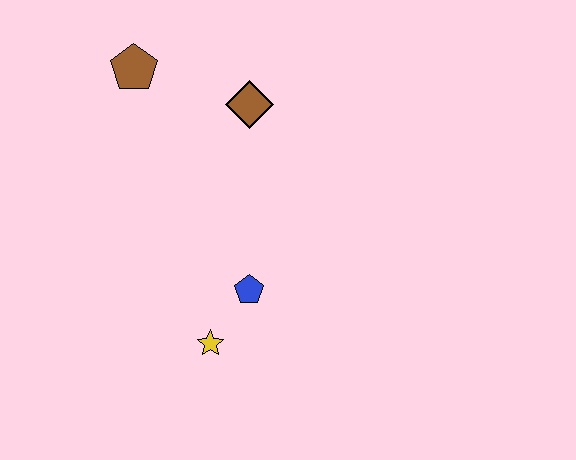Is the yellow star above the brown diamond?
No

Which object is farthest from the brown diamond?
The yellow star is farthest from the brown diamond.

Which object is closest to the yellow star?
The blue pentagon is closest to the yellow star.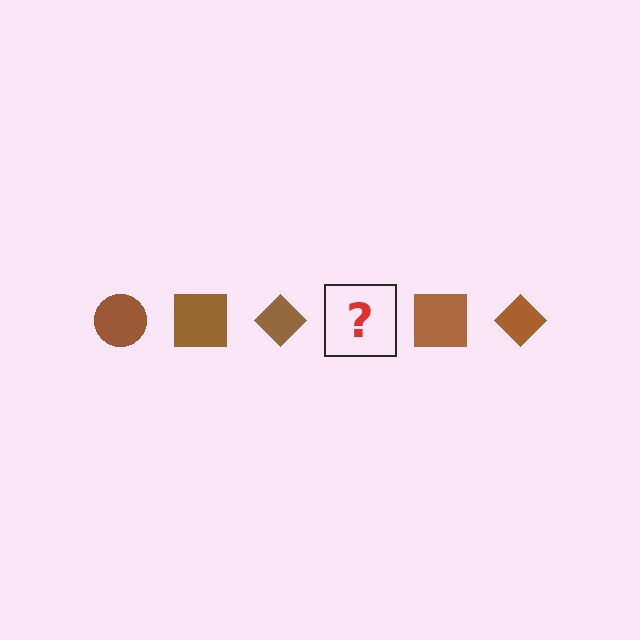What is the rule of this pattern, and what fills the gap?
The rule is that the pattern cycles through circle, square, diamond shapes in brown. The gap should be filled with a brown circle.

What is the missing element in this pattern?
The missing element is a brown circle.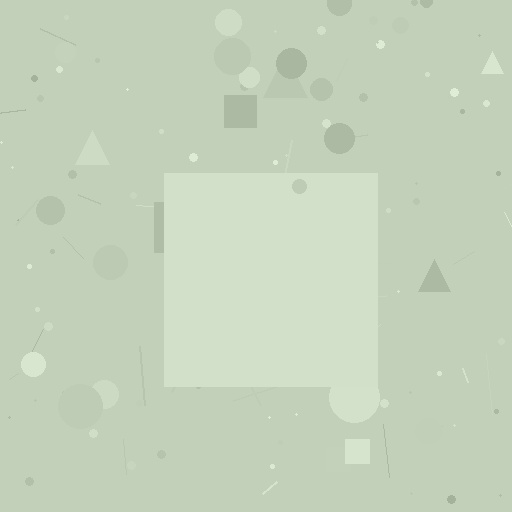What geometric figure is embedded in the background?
A square is embedded in the background.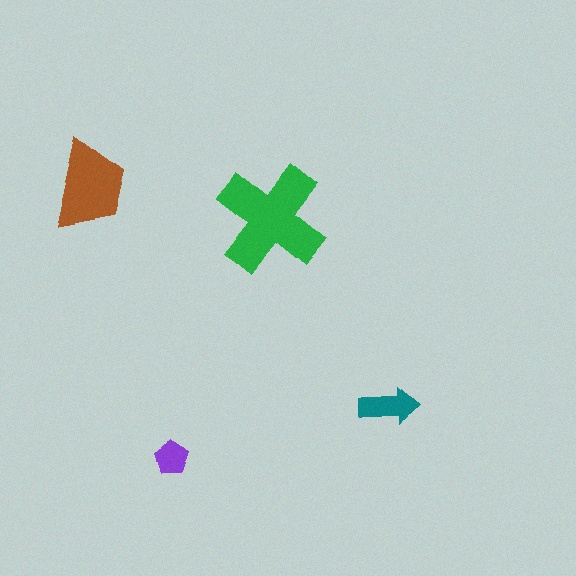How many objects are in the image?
There are 4 objects in the image.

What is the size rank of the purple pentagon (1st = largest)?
4th.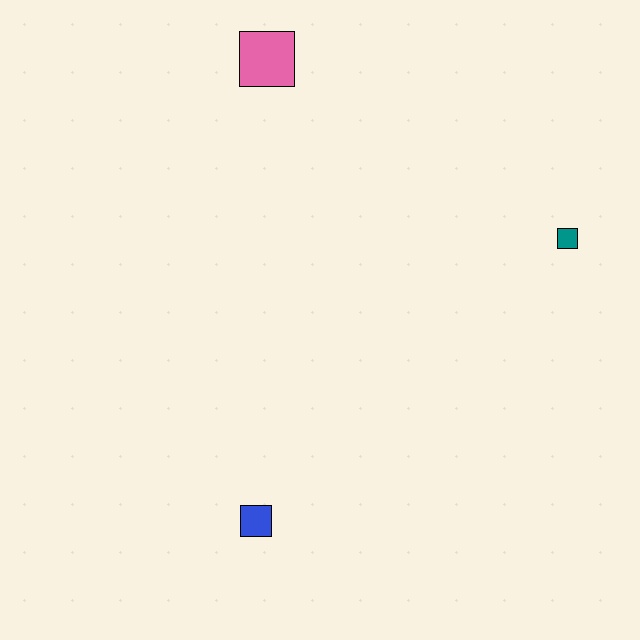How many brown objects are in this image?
There are no brown objects.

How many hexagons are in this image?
There are no hexagons.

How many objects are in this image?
There are 3 objects.